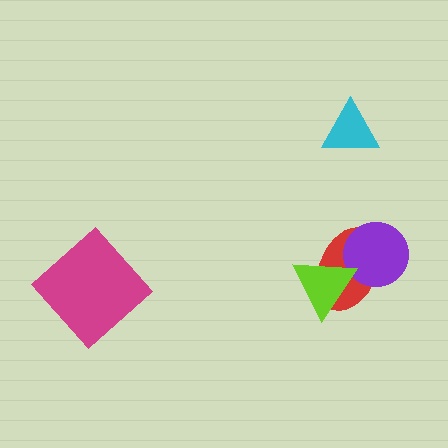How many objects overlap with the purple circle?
2 objects overlap with the purple circle.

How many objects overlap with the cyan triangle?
0 objects overlap with the cyan triangle.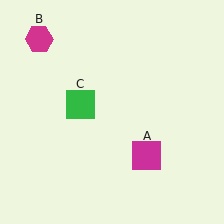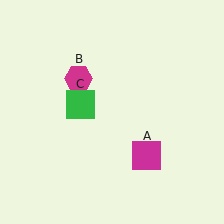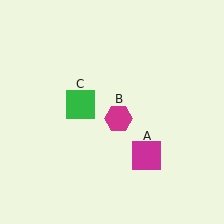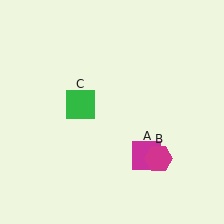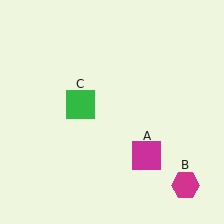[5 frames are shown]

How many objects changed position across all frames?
1 object changed position: magenta hexagon (object B).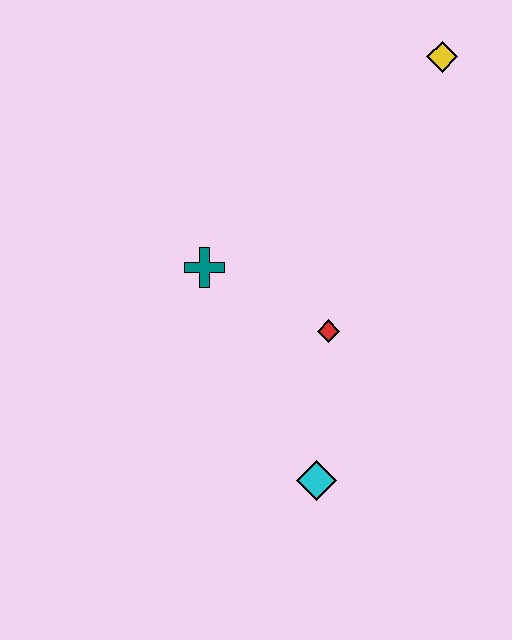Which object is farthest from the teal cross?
The yellow diamond is farthest from the teal cross.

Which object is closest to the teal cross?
The red diamond is closest to the teal cross.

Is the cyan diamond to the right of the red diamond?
No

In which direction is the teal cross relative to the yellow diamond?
The teal cross is to the left of the yellow diamond.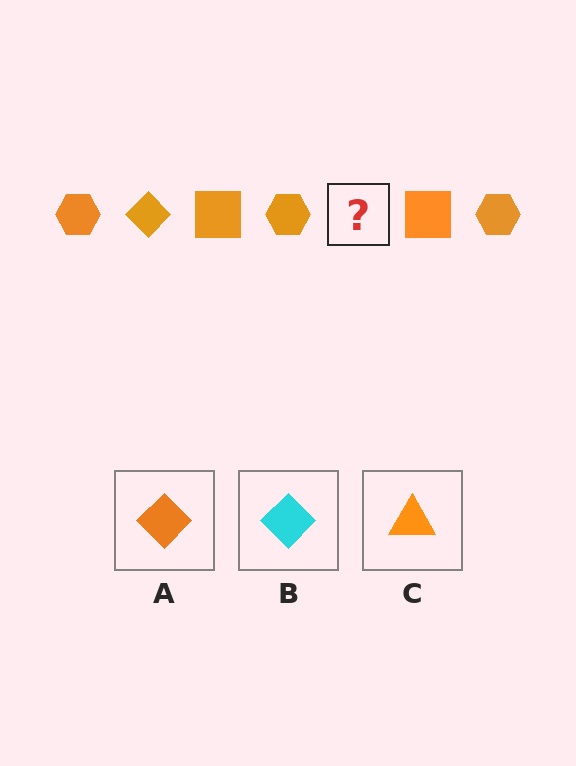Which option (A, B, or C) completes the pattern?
A.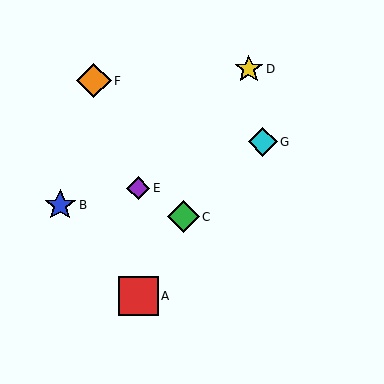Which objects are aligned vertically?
Objects A, E are aligned vertically.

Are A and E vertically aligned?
Yes, both are at x≈138.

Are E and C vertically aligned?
No, E is at x≈138 and C is at x≈184.